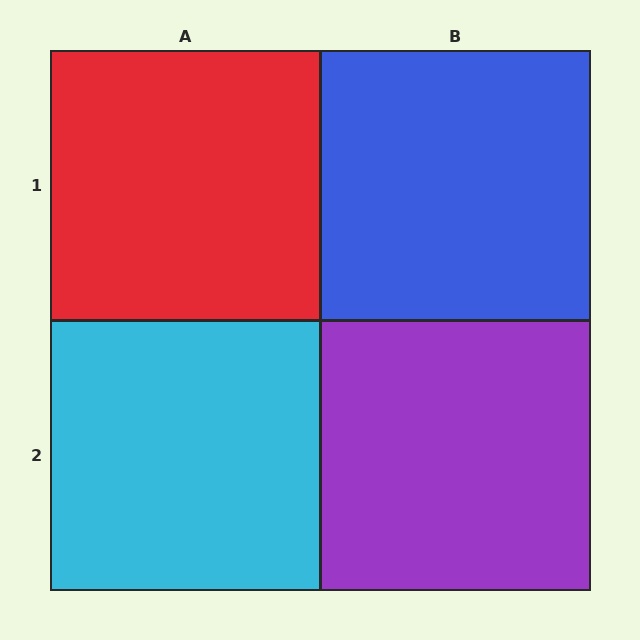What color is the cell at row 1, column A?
Red.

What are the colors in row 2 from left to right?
Cyan, purple.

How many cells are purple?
1 cell is purple.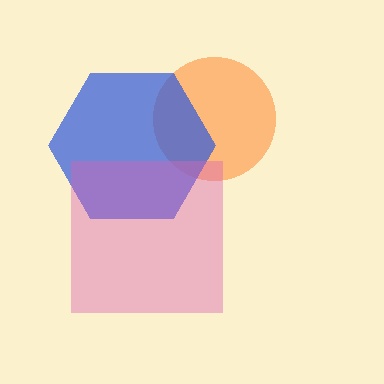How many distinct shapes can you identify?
There are 3 distinct shapes: an orange circle, a blue hexagon, a pink square.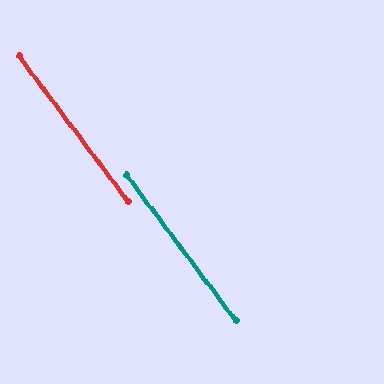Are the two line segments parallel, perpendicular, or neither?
Parallel — their directions differ by only 0.2°.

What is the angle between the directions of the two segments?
Approximately 0 degrees.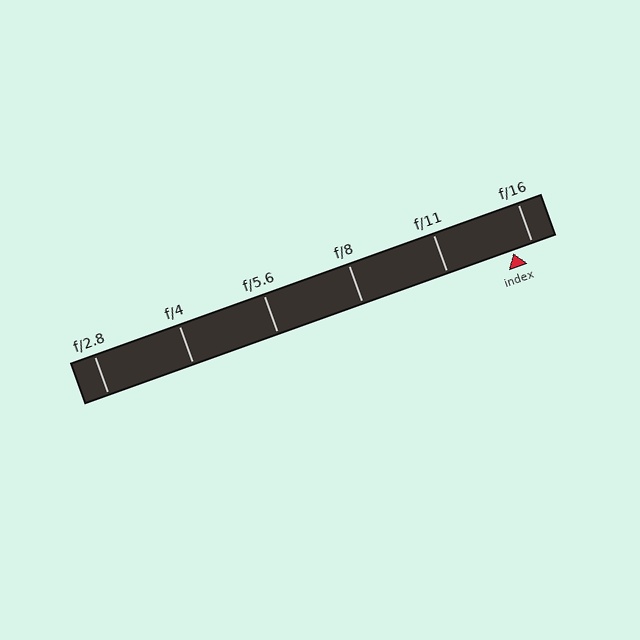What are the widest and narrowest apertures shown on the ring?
The widest aperture shown is f/2.8 and the narrowest is f/16.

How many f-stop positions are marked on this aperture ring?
There are 6 f-stop positions marked.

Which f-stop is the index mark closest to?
The index mark is closest to f/16.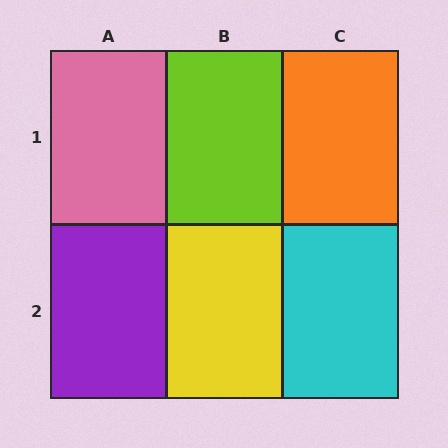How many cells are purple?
1 cell is purple.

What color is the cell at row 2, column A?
Purple.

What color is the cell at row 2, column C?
Cyan.